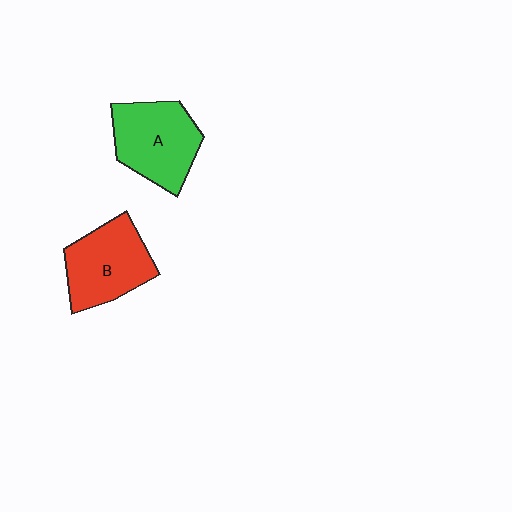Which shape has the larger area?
Shape A (green).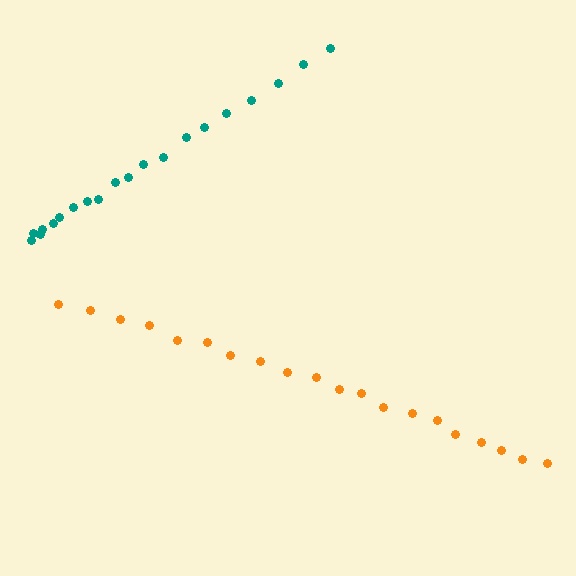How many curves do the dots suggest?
There are 2 distinct paths.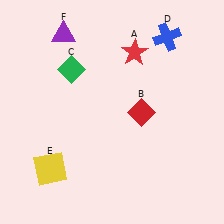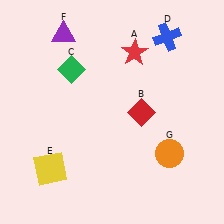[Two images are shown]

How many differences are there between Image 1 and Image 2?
There is 1 difference between the two images.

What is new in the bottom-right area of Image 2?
An orange circle (G) was added in the bottom-right area of Image 2.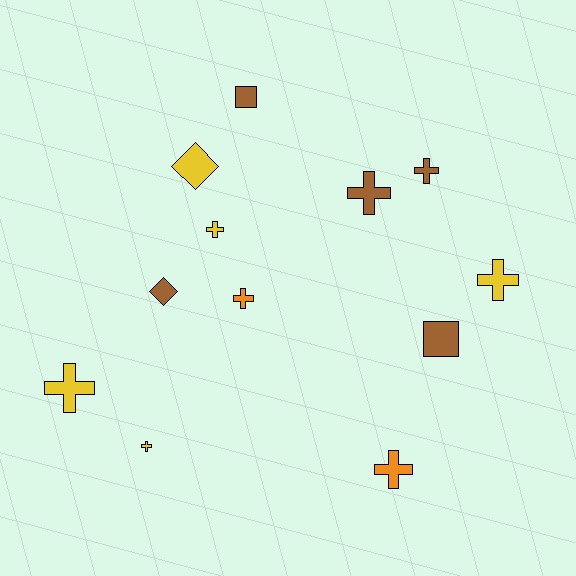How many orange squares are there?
There are no orange squares.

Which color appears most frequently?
Brown, with 5 objects.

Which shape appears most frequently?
Cross, with 8 objects.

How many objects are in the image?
There are 12 objects.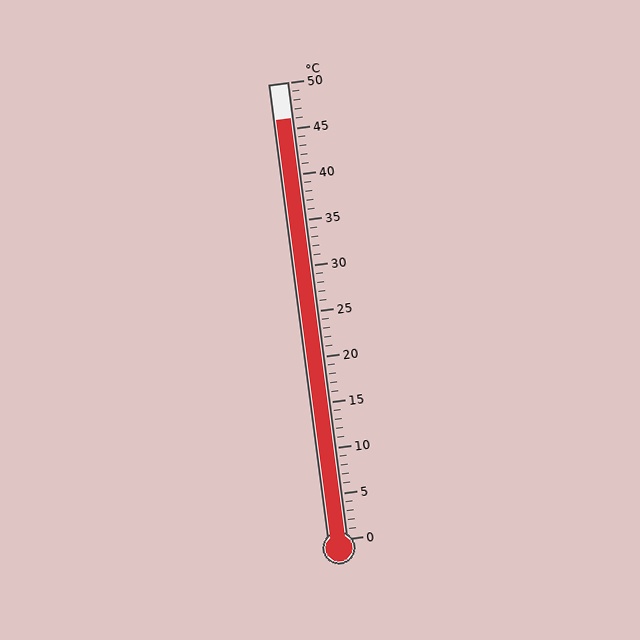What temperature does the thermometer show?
The thermometer shows approximately 46°C.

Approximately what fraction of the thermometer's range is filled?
The thermometer is filled to approximately 90% of its range.